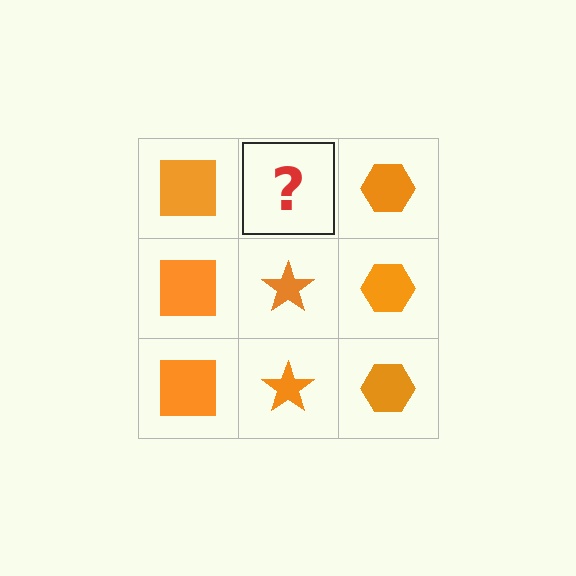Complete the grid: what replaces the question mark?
The question mark should be replaced with an orange star.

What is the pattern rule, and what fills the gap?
The rule is that each column has a consistent shape. The gap should be filled with an orange star.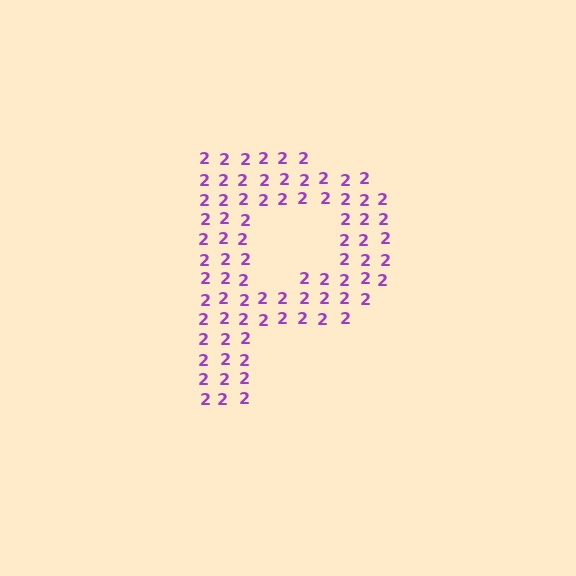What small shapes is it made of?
It is made of small digit 2's.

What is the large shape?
The large shape is the letter P.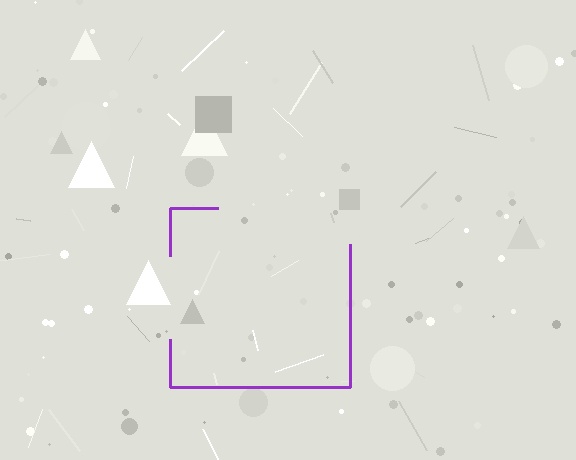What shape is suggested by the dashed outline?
The dashed outline suggests a square.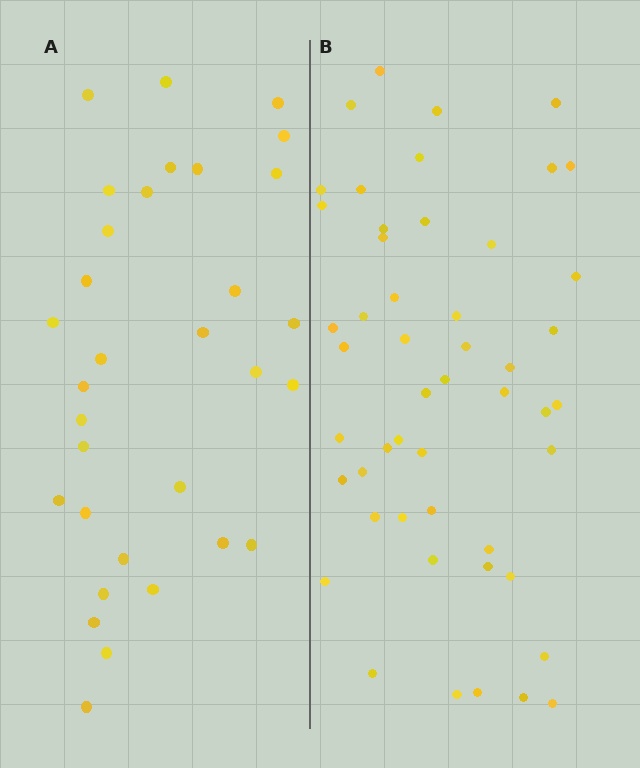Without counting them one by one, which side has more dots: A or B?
Region B (the right region) has more dots.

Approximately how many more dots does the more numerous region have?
Region B has approximately 20 more dots than region A.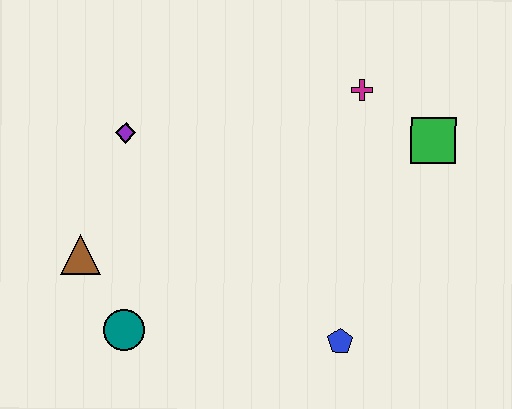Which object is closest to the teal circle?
The brown triangle is closest to the teal circle.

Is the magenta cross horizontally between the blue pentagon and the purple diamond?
No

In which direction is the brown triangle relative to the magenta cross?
The brown triangle is to the left of the magenta cross.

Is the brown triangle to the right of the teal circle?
No